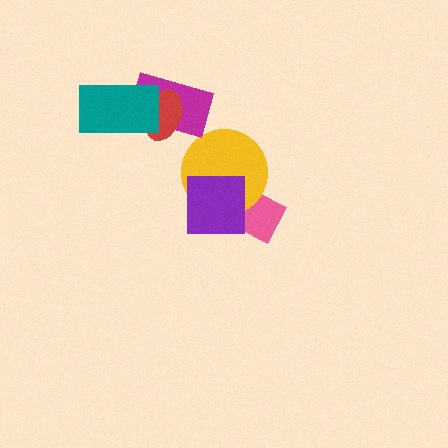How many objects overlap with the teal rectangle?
2 objects overlap with the teal rectangle.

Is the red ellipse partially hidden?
Yes, it is partially covered by another shape.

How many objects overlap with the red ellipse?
2 objects overlap with the red ellipse.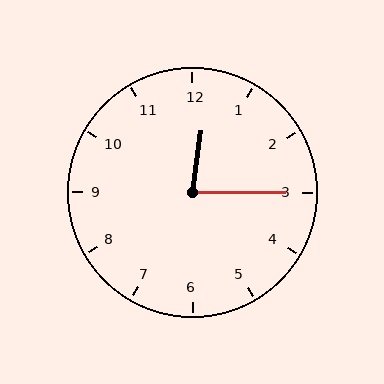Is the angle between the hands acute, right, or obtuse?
It is acute.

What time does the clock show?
12:15.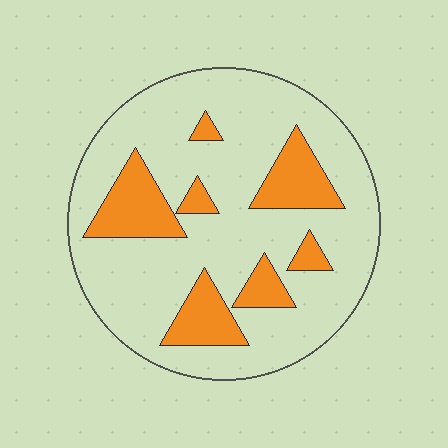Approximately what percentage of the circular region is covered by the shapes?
Approximately 20%.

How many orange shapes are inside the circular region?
7.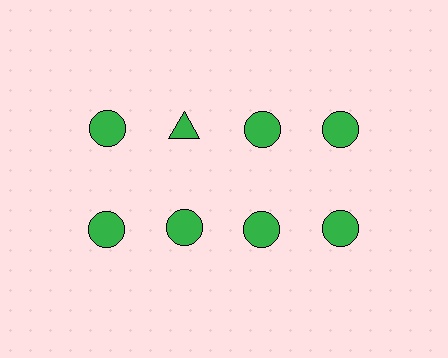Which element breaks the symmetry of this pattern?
The green triangle in the top row, second from left column breaks the symmetry. All other shapes are green circles.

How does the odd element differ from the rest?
It has a different shape: triangle instead of circle.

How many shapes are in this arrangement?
There are 8 shapes arranged in a grid pattern.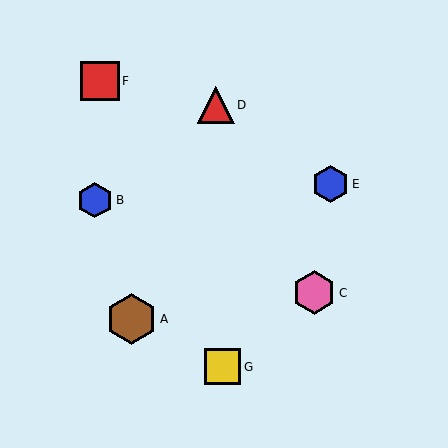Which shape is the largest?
The brown hexagon (labeled A) is the largest.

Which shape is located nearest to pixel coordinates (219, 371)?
The yellow square (labeled G) at (223, 367) is nearest to that location.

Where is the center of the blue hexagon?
The center of the blue hexagon is at (95, 200).